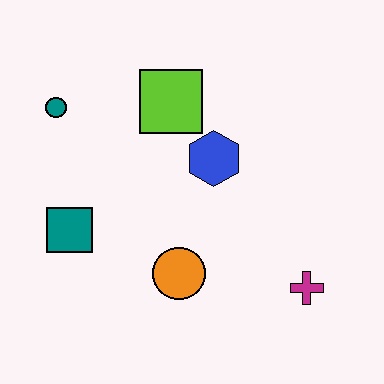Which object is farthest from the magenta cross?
The teal circle is farthest from the magenta cross.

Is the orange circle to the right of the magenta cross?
No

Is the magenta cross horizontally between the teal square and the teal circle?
No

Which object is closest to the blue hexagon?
The lime square is closest to the blue hexagon.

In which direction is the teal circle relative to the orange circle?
The teal circle is above the orange circle.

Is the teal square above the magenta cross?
Yes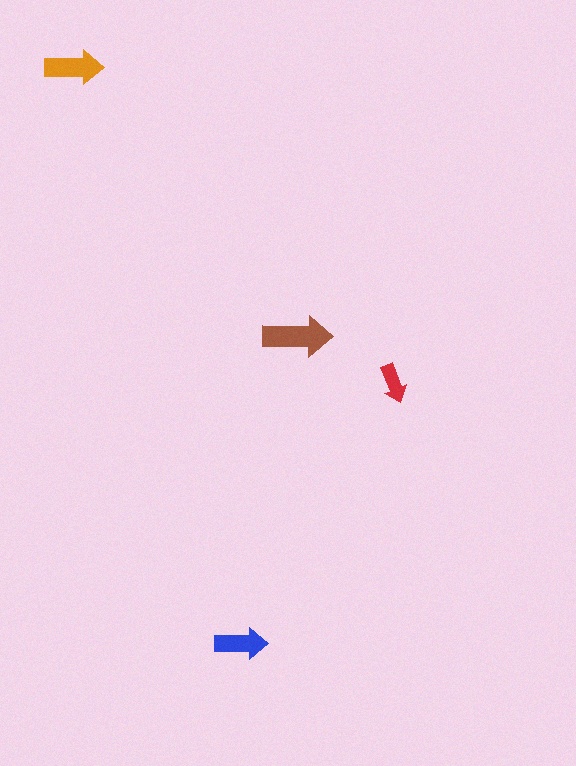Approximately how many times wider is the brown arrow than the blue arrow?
About 1.5 times wider.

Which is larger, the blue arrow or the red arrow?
The blue one.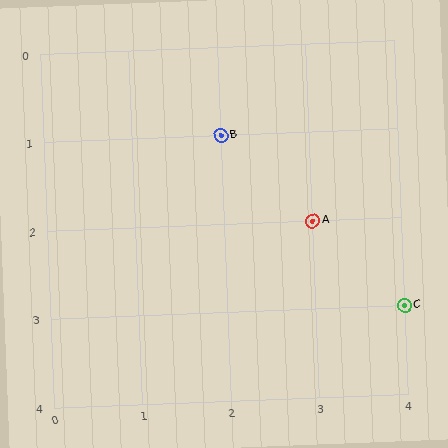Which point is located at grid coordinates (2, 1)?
Point B is at (2, 1).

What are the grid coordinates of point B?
Point B is at grid coordinates (2, 1).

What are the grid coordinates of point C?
Point C is at grid coordinates (4, 3).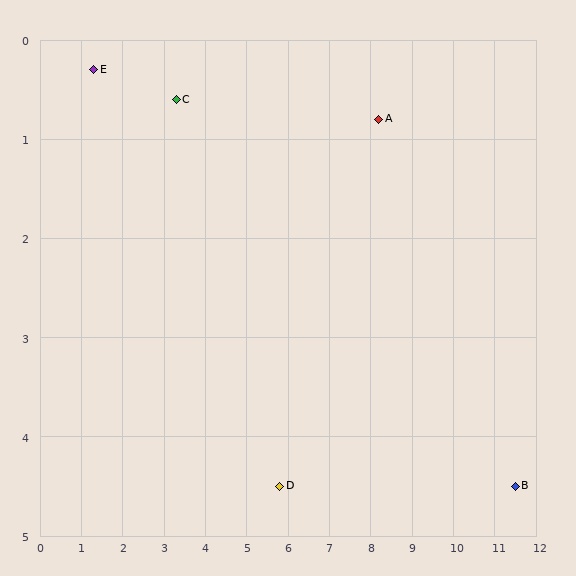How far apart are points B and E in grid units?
Points B and E are about 11.0 grid units apart.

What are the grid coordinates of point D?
Point D is at approximately (5.8, 4.5).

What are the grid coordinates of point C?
Point C is at approximately (3.3, 0.6).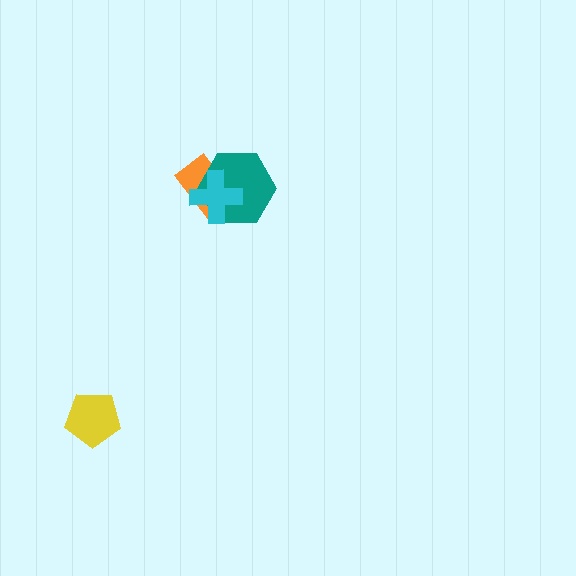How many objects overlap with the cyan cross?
2 objects overlap with the cyan cross.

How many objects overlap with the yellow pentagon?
0 objects overlap with the yellow pentagon.